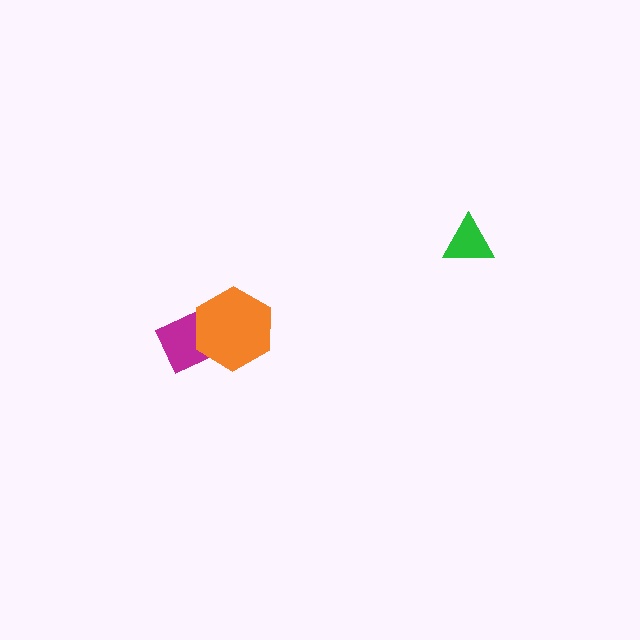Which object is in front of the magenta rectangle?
The orange hexagon is in front of the magenta rectangle.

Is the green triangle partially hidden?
No, no other shape covers it.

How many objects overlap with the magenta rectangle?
1 object overlaps with the magenta rectangle.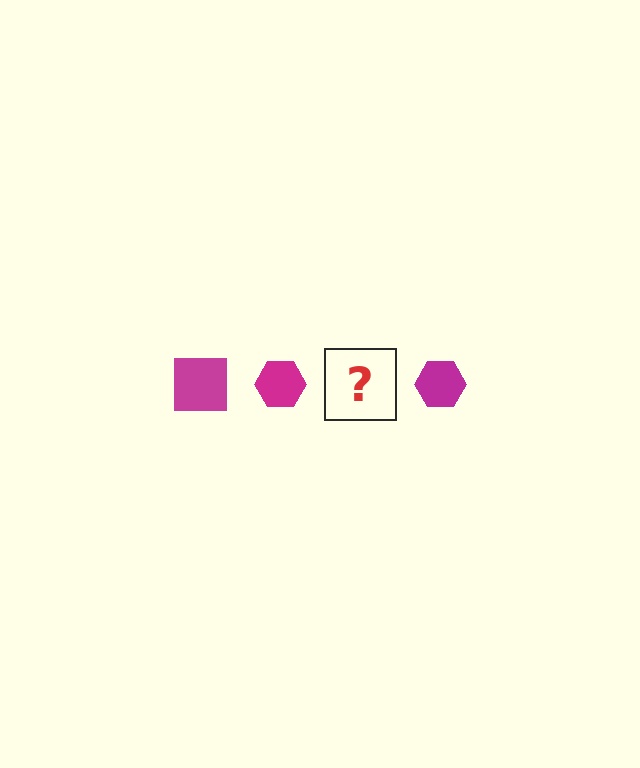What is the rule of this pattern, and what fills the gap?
The rule is that the pattern cycles through square, hexagon shapes in magenta. The gap should be filled with a magenta square.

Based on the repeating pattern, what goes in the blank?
The blank should be a magenta square.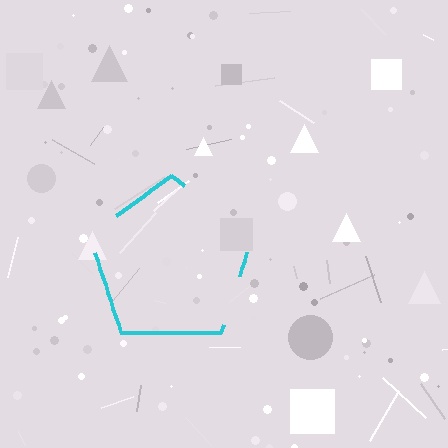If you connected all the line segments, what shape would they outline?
They would outline a pentagon.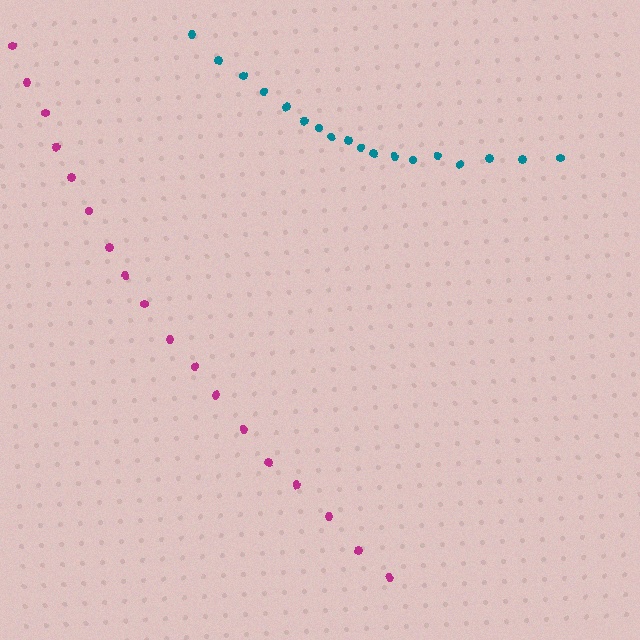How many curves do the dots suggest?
There are 2 distinct paths.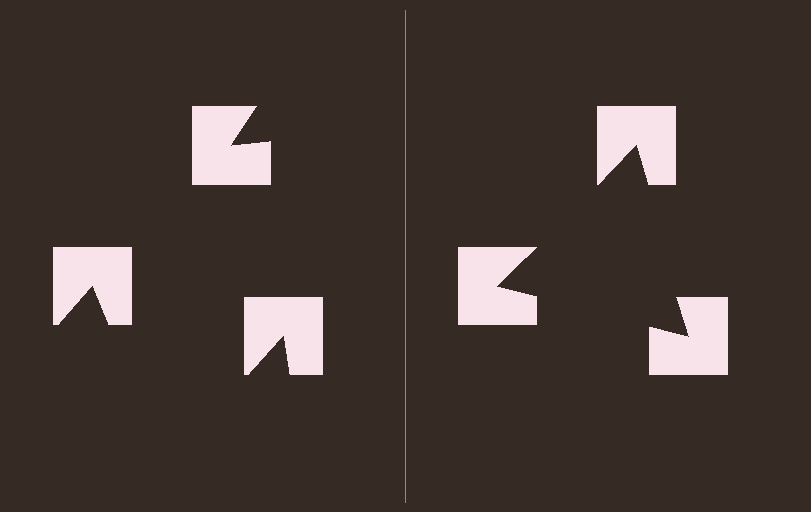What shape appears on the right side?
An illusory triangle.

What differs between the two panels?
The notched squares are positioned identically on both sides; only the wedge orientations differ. On the right they align to a triangle; on the left they are misaligned.